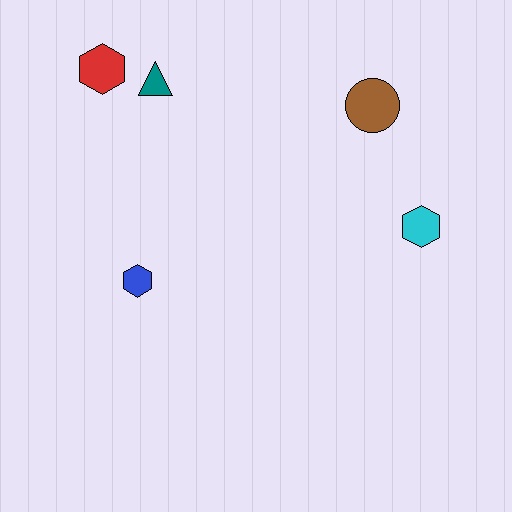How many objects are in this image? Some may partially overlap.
There are 5 objects.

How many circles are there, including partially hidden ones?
There is 1 circle.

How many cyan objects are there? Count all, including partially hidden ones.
There is 1 cyan object.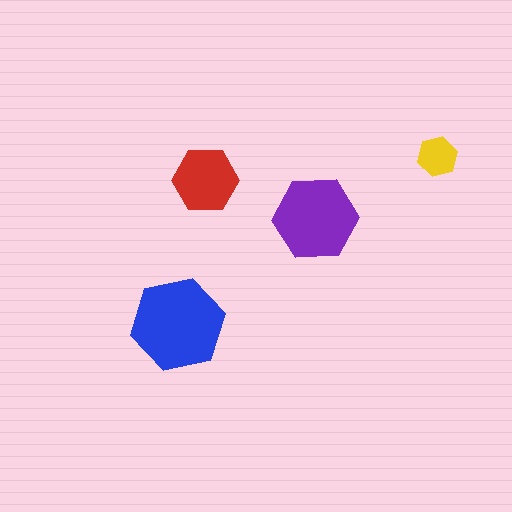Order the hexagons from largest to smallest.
the blue one, the purple one, the red one, the yellow one.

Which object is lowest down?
The blue hexagon is bottommost.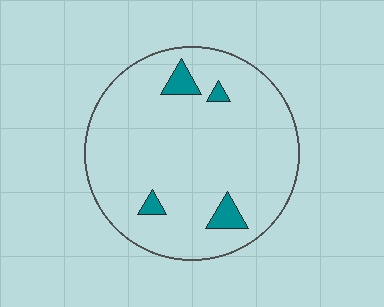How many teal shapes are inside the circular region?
4.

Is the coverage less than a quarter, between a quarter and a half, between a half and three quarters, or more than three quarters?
Less than a quarter.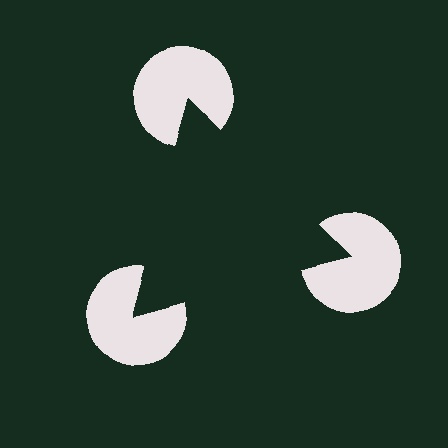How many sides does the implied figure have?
3 sides.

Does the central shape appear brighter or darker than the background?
It typically appears slightly darker than the background, even though no actual brightness change is drawn.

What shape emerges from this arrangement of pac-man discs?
An illusory triangle — its edges are inferred from the aligned wedge cuts in the pac-man discs, not physically drawn.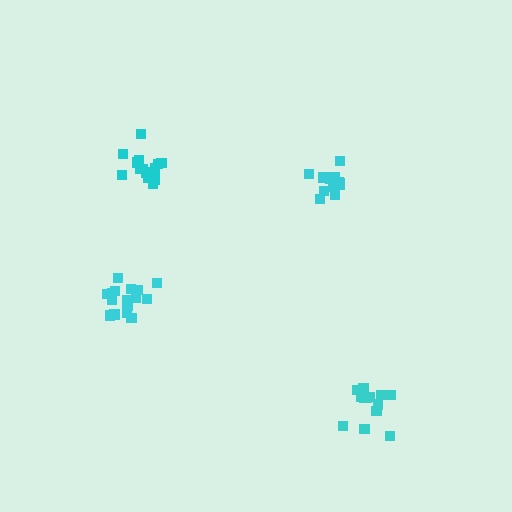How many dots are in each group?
Group 1: 17 dots, Group 2: 15 dots, Group 3: 15 dots, Group 4: 14 dots (61 total).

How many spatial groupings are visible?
There are 4 spatial groupings.